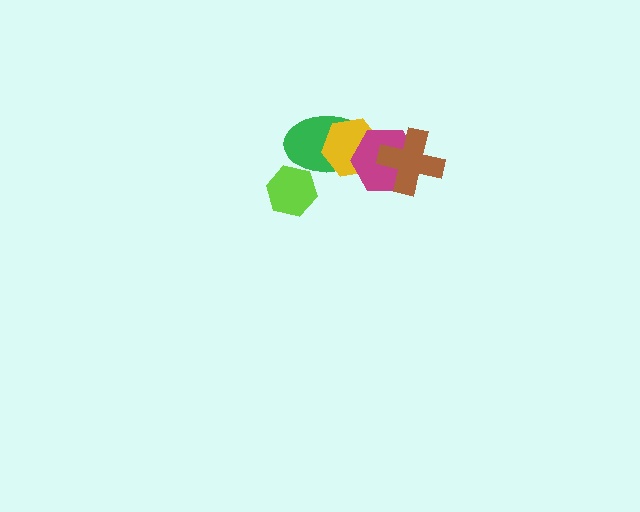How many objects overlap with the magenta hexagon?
3 objects overlap with the magenta hexagon.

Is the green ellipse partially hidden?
Yes, it is partially covered by another shape.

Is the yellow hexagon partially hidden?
Yes, it is partially covered by another shape.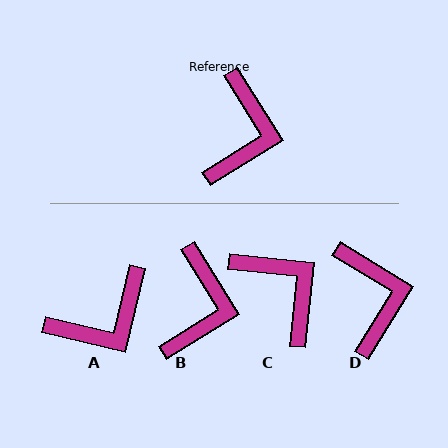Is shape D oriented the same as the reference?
No, it is off by about 26 degrees.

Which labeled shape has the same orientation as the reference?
B.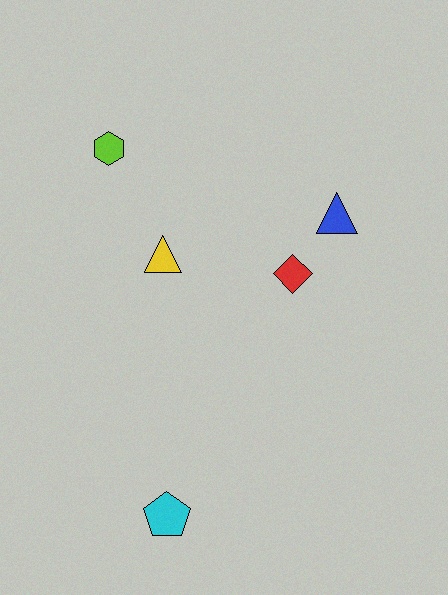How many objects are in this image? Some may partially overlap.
There are 5 objects.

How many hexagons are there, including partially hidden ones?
There is 1 hexagon.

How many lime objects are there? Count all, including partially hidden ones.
There is 1 lime object.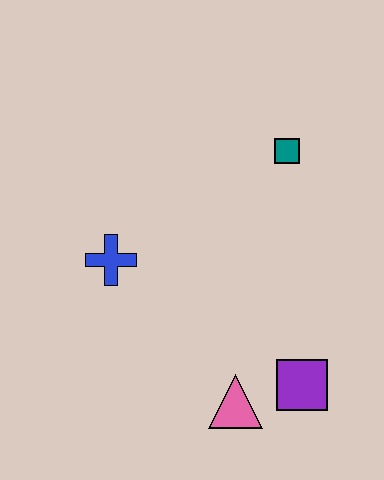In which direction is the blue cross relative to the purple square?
The blue cross is to the left of the purple square.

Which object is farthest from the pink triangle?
The teal square is farthest from the pink triangle.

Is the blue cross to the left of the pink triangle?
Yes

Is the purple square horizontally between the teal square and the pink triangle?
No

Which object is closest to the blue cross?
The pink triangle is closest to the blue cross.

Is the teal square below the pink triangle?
No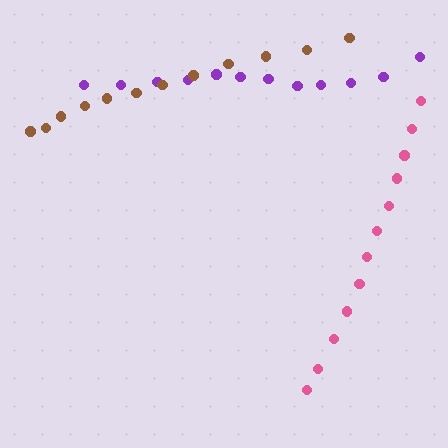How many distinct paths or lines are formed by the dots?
There are 3 distinct paths.